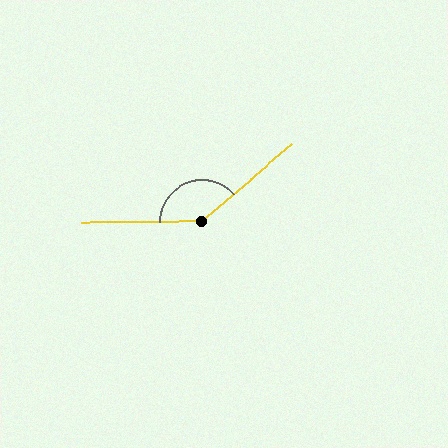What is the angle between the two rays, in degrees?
Approximately 140 degrees.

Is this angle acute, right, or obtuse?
It is obtuse.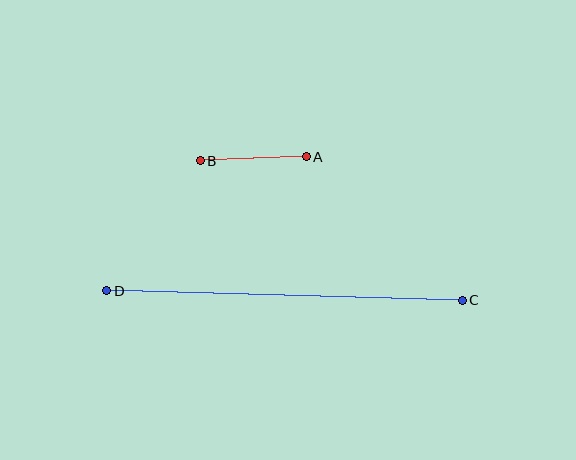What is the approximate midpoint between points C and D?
The midpoint is at approximately (284, 295) pixels.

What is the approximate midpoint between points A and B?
The midpoint is at approximately (253, 159) pixels.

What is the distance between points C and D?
The distance is approximately 356 pixels.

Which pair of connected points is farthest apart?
Points C and D are farthest apart.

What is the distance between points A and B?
The distance is approximately 106 pixels.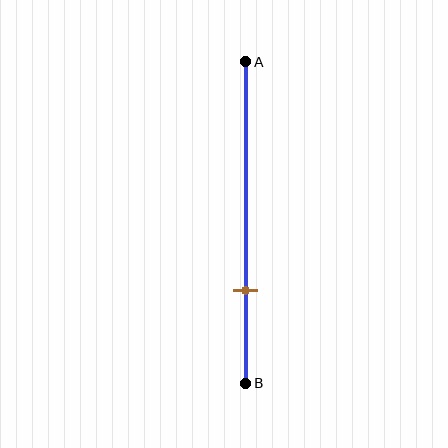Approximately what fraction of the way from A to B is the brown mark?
The brown mark is approximately 70% of the way from A to B.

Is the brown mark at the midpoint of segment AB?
No, the mark is at about 70% from A, not at the 50% midpoint.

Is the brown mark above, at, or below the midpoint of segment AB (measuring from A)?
The brown mark is below the midpoint of segment AB.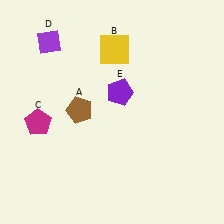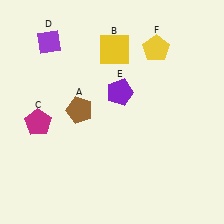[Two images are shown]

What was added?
A yellow pentagon (F) was added in Image 2.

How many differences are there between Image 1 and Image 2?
There is 1 difference between the two images.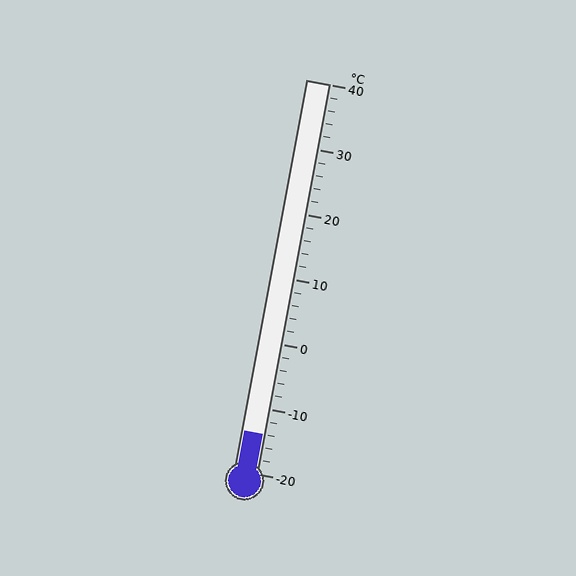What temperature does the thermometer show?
The thermometer shows approximately -14°C.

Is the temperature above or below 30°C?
The temperature is below 30°C.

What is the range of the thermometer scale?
The thermometer scale ranges from -20°C to 40°C.